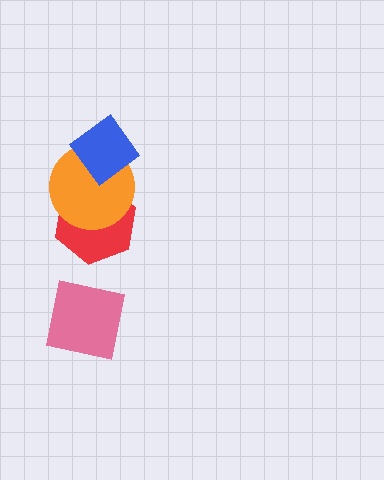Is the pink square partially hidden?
No, no other shape covers it.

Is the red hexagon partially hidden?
Yes, it is partially covered by another shape.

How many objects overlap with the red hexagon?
1 object overlaps with the red hexagon.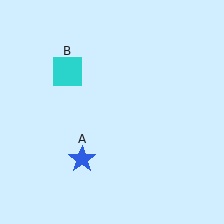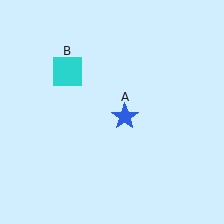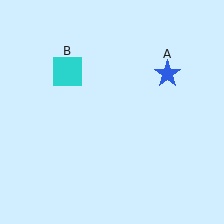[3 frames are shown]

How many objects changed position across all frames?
1 object changed position: blue star (object A).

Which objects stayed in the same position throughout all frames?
Cyan square (object B) remained stationary.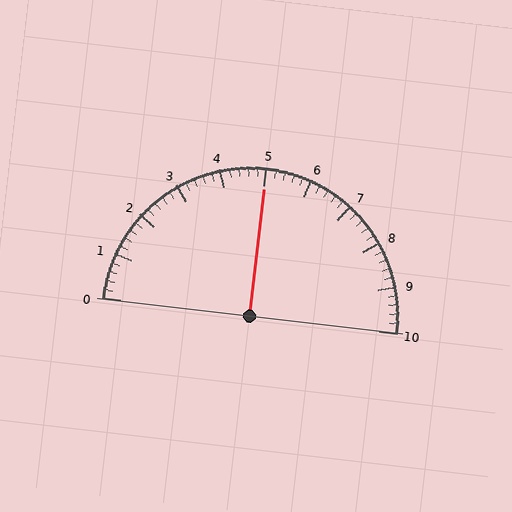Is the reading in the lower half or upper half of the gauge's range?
The reading is in the upper half of the range (0 to 10).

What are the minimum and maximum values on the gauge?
The gauge ranges from 0 to 10.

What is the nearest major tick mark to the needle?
The nearest major tick mark is 5.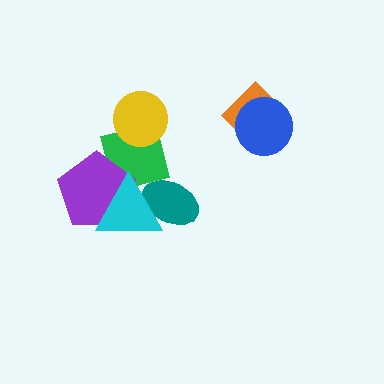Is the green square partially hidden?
Yes, it is partially covered by another shape.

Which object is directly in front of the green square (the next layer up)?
The yellow circle is directly in front of the green square.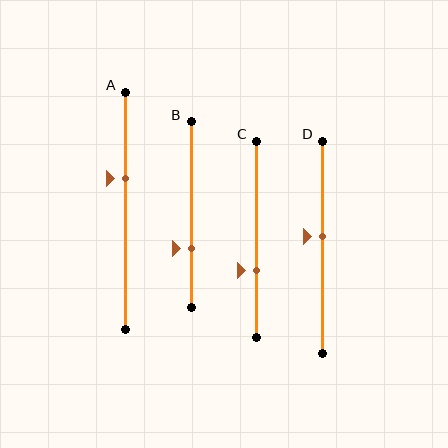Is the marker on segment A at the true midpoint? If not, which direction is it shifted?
No, the marker on segment A is shifted upward by about 14% of the segment length.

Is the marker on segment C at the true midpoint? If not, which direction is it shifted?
No, the marker on segment C is shifted downward by about 16% of the segment length.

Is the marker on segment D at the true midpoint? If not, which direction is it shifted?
No, the marker on segment D is shifted upward by about 5% of the segment length.